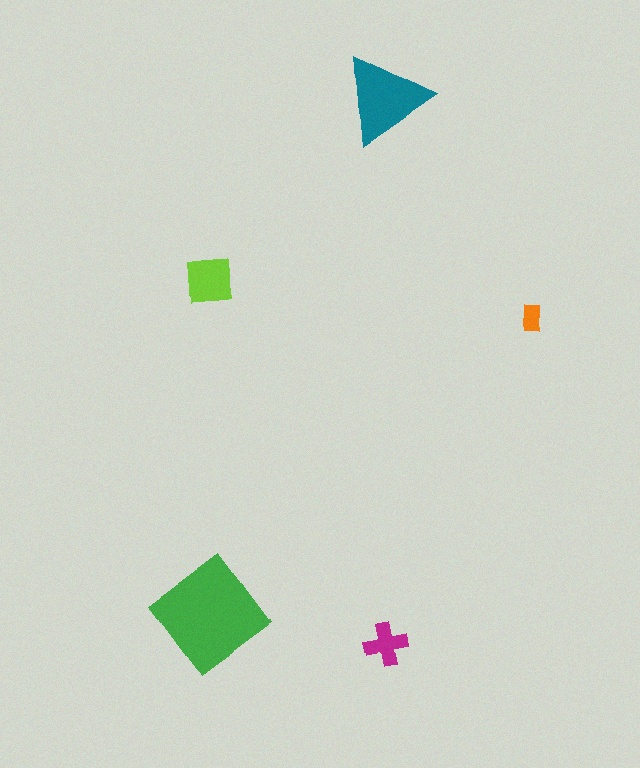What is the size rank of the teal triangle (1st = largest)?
2nd.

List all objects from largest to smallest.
The green diamond, the teal triangle, the lime square, the magenta cross, the orange rectangle.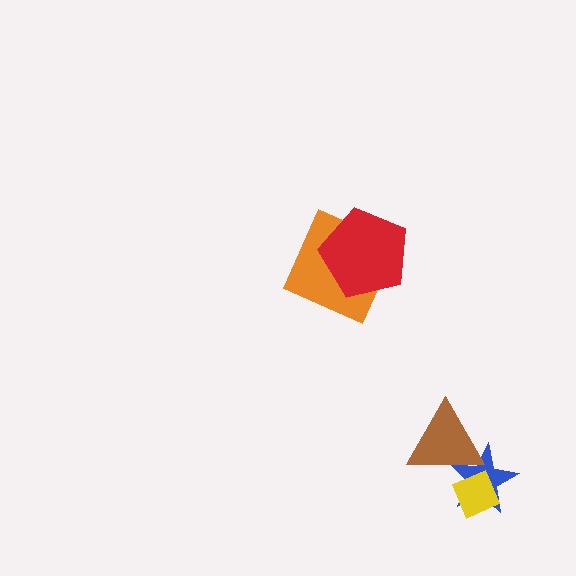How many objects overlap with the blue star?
2 objects overlap with the blue star.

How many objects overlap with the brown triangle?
2 objects overlap with the brown triangle.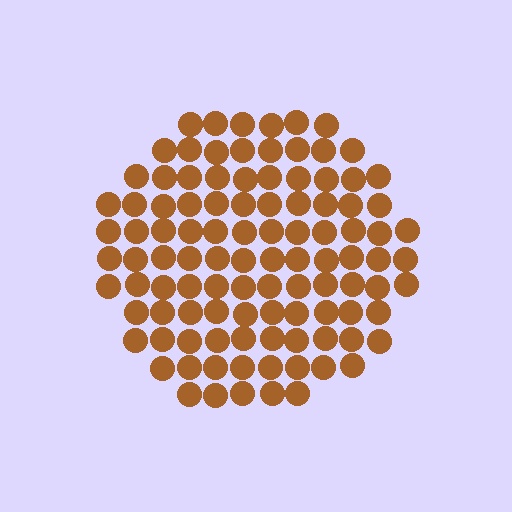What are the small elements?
The small elements are circles.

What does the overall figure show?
The overall figure shows a circle.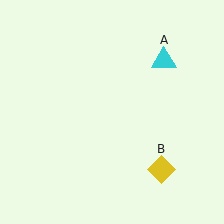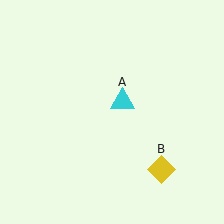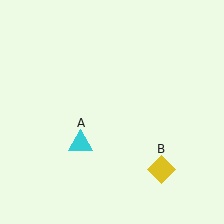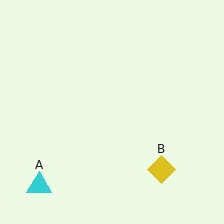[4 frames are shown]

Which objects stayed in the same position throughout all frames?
Yellow diamond (object B) remained stationary.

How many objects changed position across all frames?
1 object changed position: cyan triangle (object A).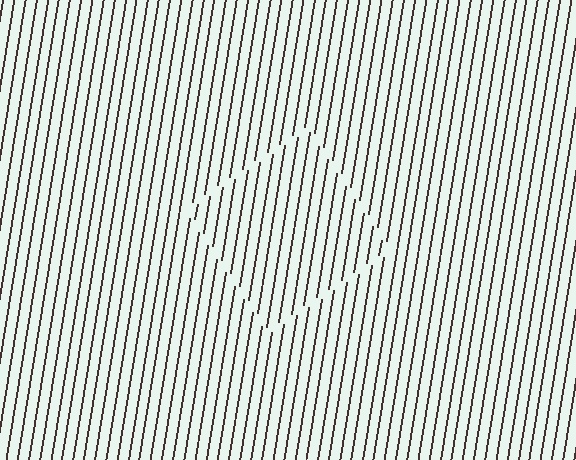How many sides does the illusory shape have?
4 sides — the line-ends trace a square.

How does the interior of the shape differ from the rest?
The interior of the shape contains the same grating, shifted by half a period — the contour is defined by the phase discontinuity where line-ends from the inner and outer gratings abut.